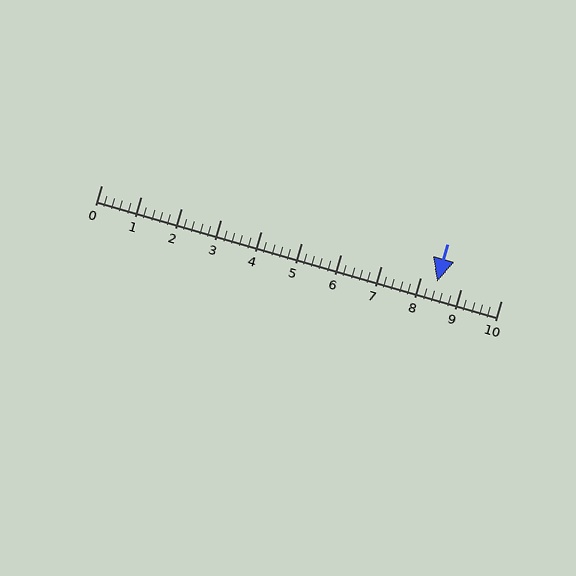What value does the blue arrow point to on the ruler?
The blue arrow points to approximately 8.4.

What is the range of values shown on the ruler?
The ruler shows values from 0 to 10.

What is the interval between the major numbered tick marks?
The major tick marks are spaced 1 units apart.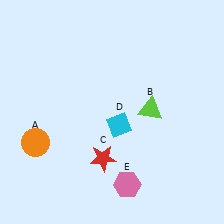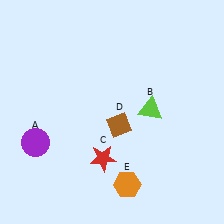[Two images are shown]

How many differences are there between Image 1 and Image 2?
There are 3 differences between the two images.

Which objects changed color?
A changed from orange to purple. D changed from cyan to brown. E changed from pink to orange.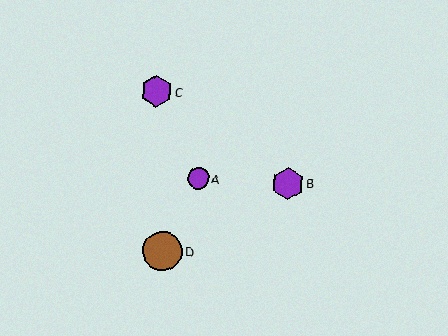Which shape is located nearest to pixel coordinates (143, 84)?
The purple hexagon (labeled C) at (156, 91) is nearest to that location.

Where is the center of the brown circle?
The center of the brown circle is at (162, 251).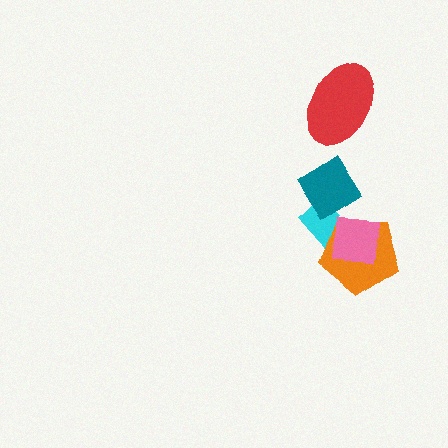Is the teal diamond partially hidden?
No, no other shape covers it.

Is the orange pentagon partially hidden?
Yes, it is partially covered by another shape.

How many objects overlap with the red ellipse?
0 objects overlap with the red ellipse.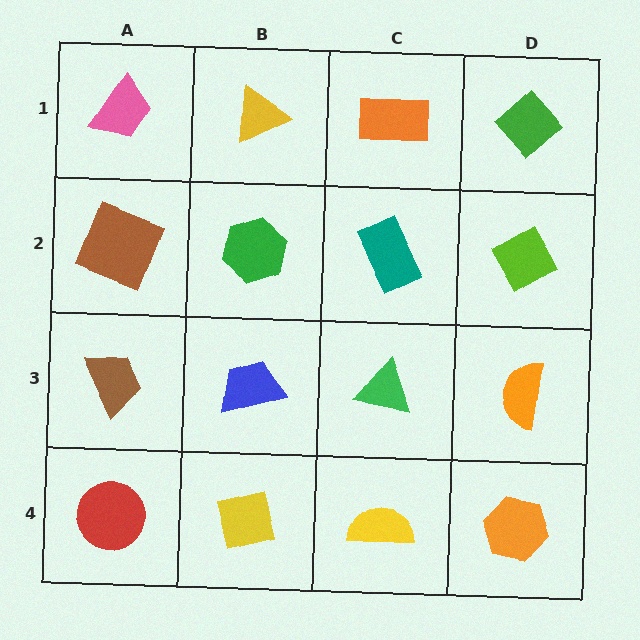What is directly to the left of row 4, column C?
A yellow square.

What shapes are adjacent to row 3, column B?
A green hexagon (row 2, column B), a yellow square (row 4, column B), a brown trapezoid (row 3, column A), a green triangle (row 3, column C).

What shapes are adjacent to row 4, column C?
A green triangle (row 3, column C), a yellow square (row 4, column B), an orange hexagon (row 4, column D).